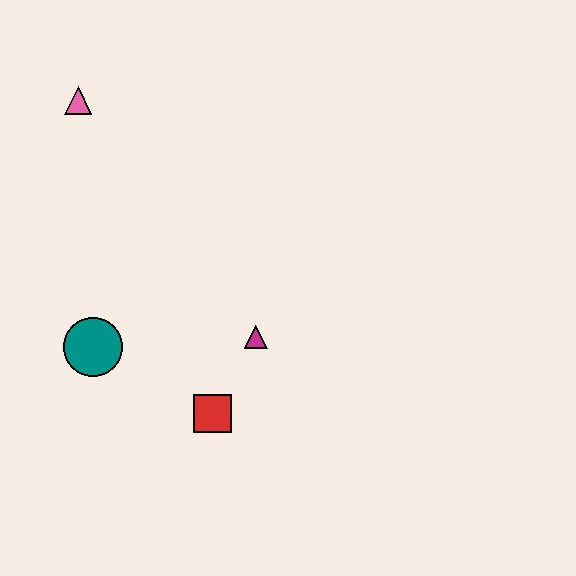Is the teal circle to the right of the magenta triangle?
No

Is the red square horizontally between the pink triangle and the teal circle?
No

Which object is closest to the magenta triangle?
The red square is closest to the magenta triangle.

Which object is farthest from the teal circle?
The pink triangle is farthest from the teal circle.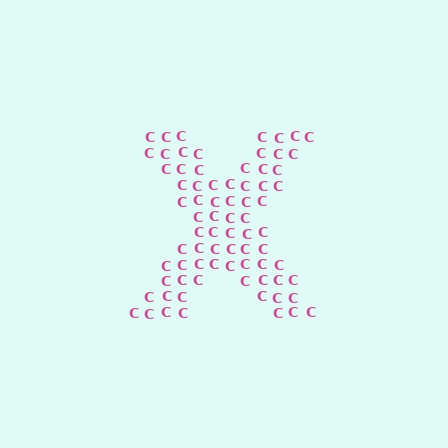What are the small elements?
The small elements are letter C's.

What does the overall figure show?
The overall figure shows the letter X.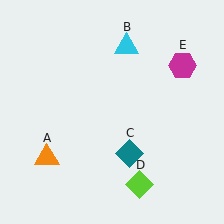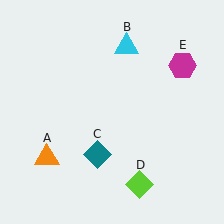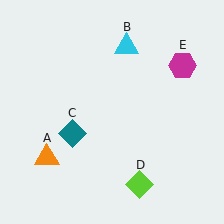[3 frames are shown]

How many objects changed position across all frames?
1 object changed position: teal diamond (object C).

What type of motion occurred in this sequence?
The teal diamond (object C) rotated clockwise around the center of the scene.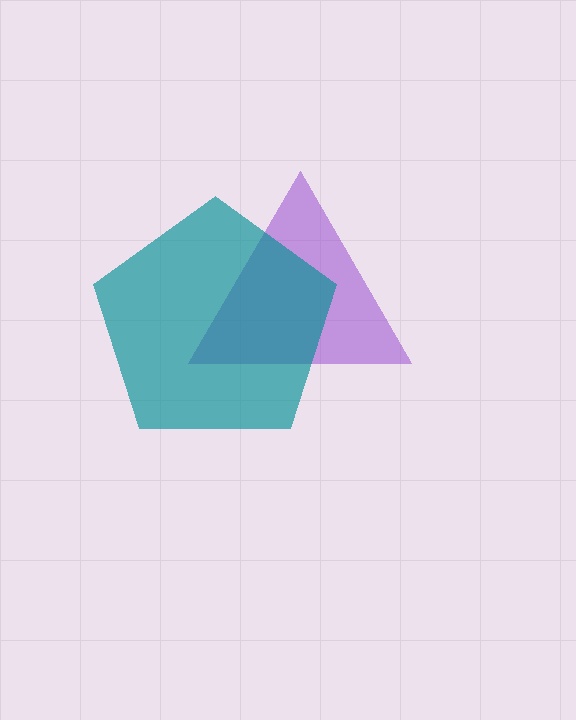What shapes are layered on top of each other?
The layered shapes are: a purple triangle, a teal pentagon.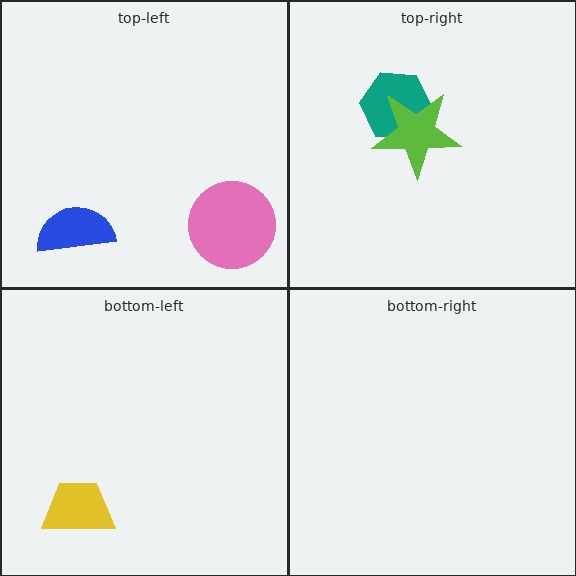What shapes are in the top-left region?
The pink circle, the blue semicircle.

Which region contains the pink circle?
The top-left region.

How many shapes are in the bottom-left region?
1.